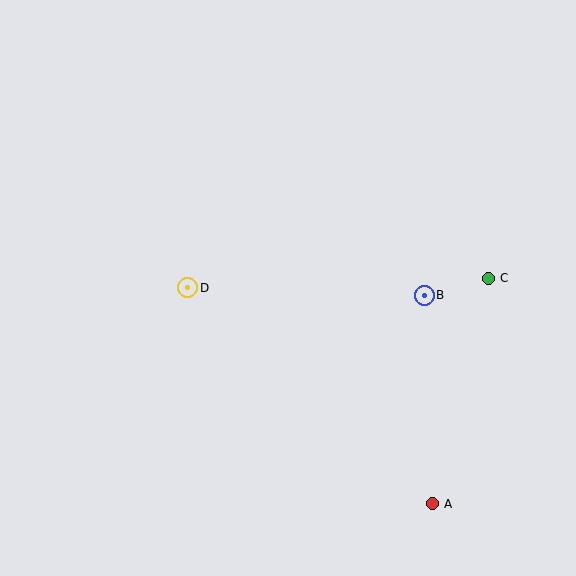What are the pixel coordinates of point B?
Point B is at (424, 295).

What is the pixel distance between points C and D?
The distance between C and D is 301 pixels.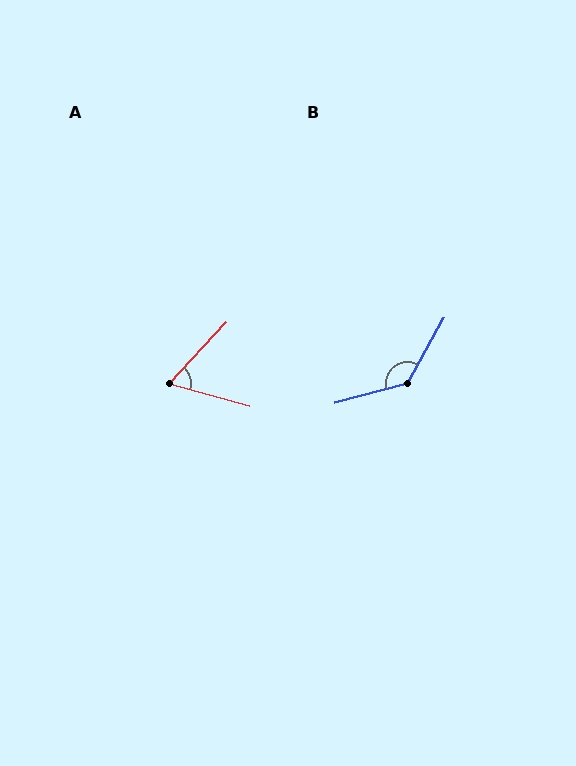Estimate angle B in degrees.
Approximately 134 degrees.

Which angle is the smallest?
A, at approximately 63 degrees.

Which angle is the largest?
B, at approximately 134 degrees.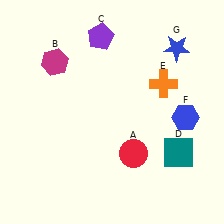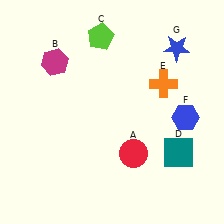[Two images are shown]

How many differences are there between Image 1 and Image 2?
There is 1 difference between the two images.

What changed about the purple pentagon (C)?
In Image 1, C is purple. In Image 2, it changed to lime.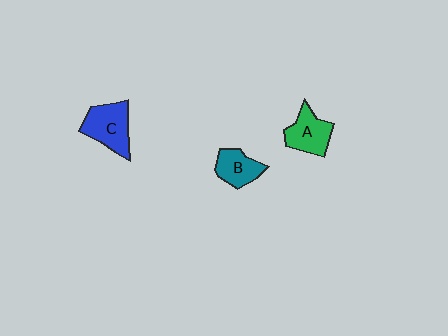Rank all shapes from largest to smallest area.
From largest to smallest: C (blue), A (green), B (teal).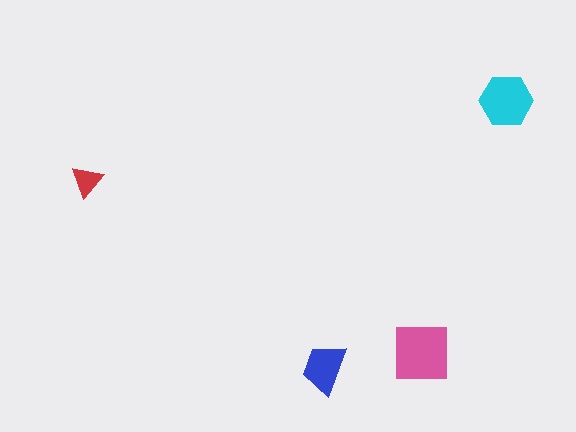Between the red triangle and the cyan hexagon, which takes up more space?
The cyan hexagon.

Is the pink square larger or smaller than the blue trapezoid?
Larger.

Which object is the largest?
The pink square.